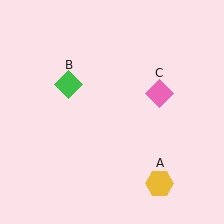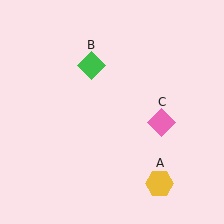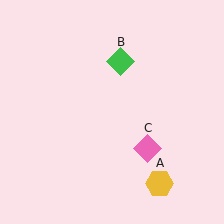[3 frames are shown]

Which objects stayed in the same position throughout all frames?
Yellow hexagon (object A) remained stationary.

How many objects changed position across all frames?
2 objects changed position: green diamond (object B), pink diamond (object C).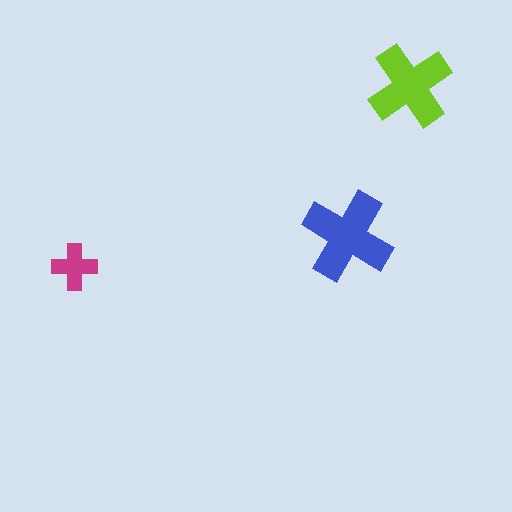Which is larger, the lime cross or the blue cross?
The blue one.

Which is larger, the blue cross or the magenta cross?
The blue one.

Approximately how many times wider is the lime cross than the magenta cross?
About 2 times wider.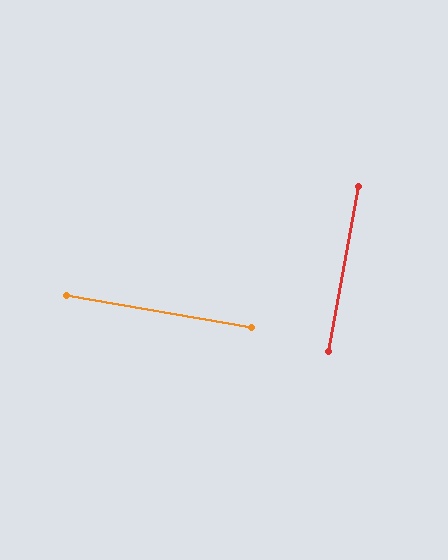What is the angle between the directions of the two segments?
Approximately 90 degrees.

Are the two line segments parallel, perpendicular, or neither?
Perpendicular — they meet at approximately 90°.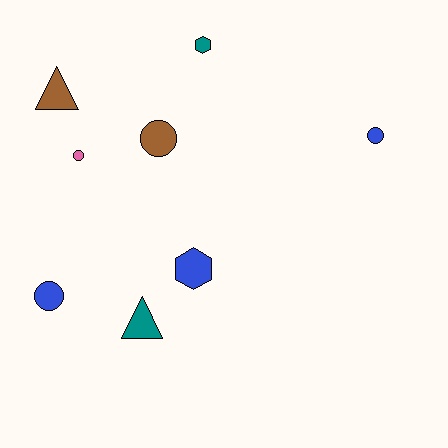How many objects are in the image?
There are 8 objects.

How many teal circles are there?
There are no teal circles.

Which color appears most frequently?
Blue, with 3 objects.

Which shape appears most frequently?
Circle, with 4 objects.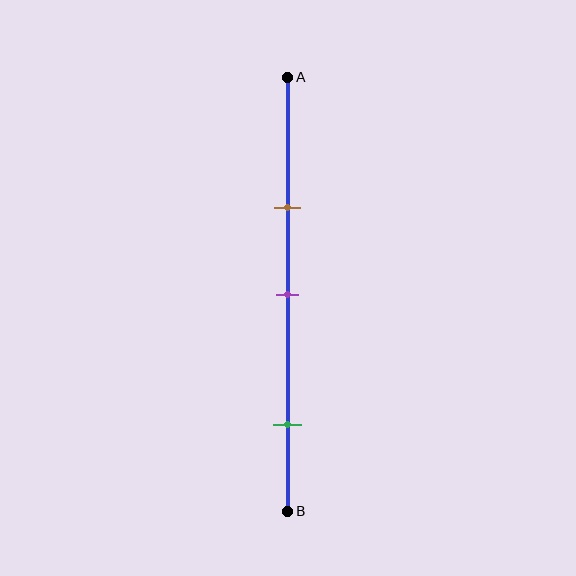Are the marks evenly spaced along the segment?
No, the marks are not evenly spaced.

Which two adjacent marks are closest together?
The brown and purple marks are the closest adjacent pair.